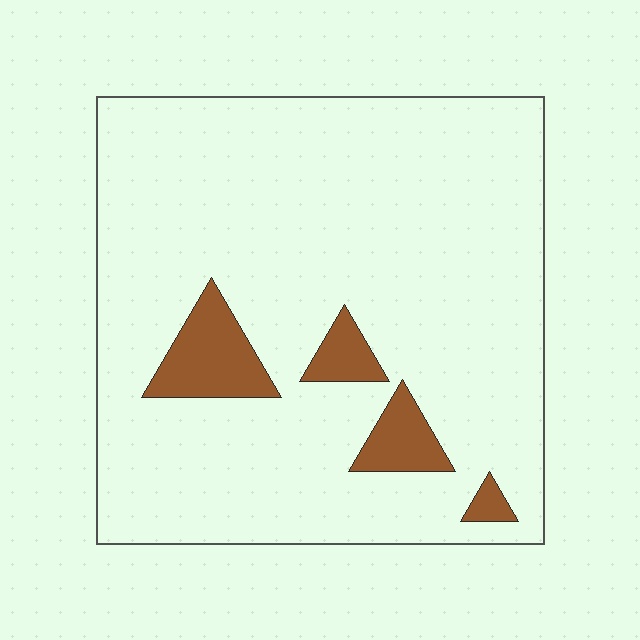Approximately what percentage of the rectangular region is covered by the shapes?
Approximately 10%.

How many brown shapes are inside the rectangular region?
4.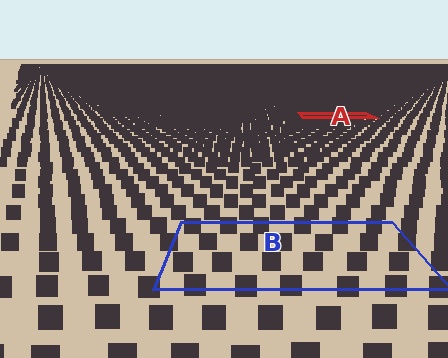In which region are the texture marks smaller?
The texture marks are smaller in region A, because it is farther away.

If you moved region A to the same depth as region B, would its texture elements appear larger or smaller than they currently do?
They would appear larger. At a closer depth, the same texture elements are projected at a bigger on-screen size.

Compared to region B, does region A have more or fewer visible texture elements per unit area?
Region A has more texture elements per unit area — they are packed more densely because it is farther away.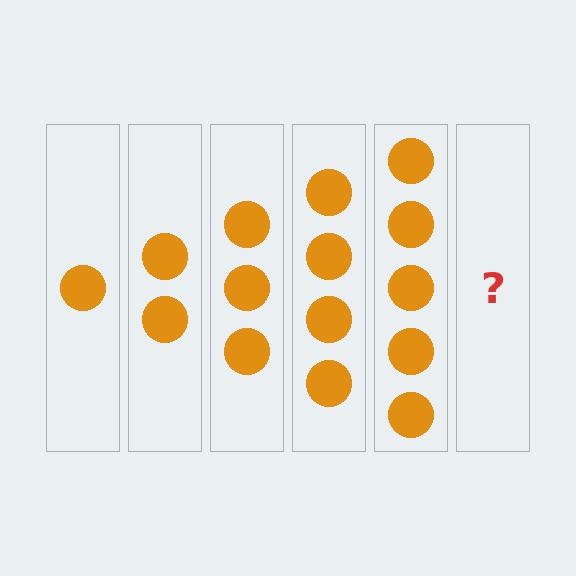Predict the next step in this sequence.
The next step is 6 circles.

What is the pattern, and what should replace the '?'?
The pattern is that each step adds one more circle. The '?' should be 6 circles.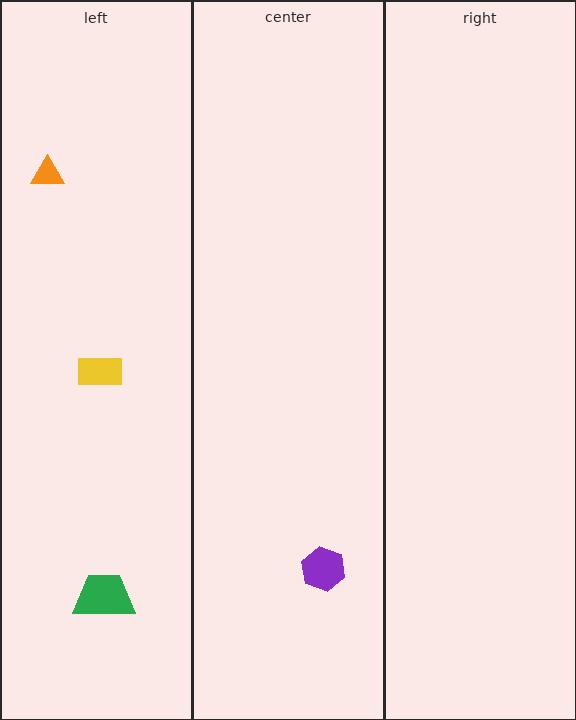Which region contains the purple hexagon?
The center region.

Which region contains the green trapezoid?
The left region.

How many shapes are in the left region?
3.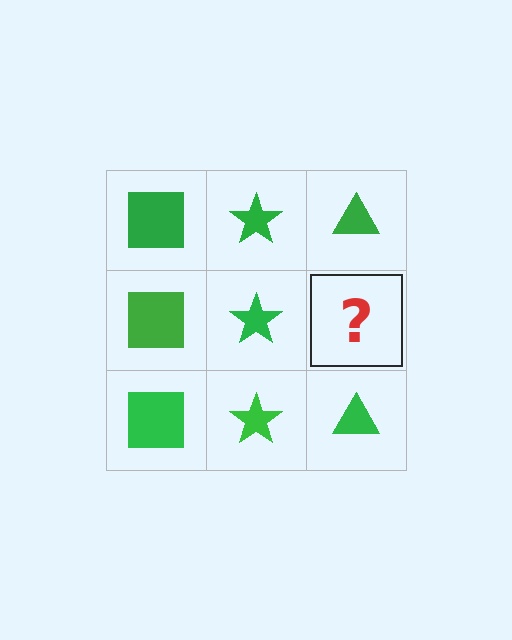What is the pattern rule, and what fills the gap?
The rule is that each column has a consistent shape. The gap should be filled with a green triangle.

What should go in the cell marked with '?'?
The missing cell should contain a green triangle.